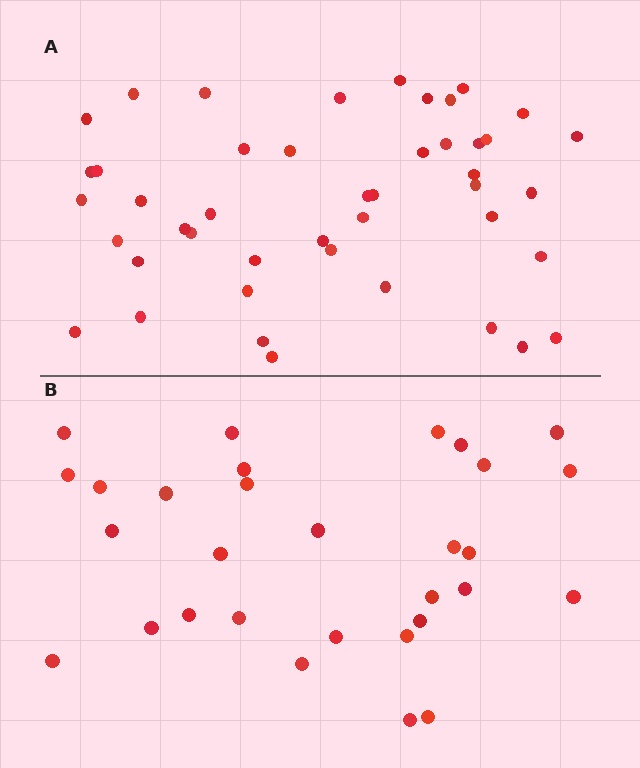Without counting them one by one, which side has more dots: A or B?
Region A (the top region) has more dots.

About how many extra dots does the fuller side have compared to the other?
Region A has approximately 15 more dots than region B.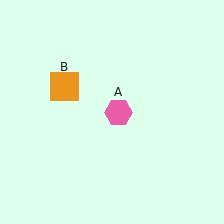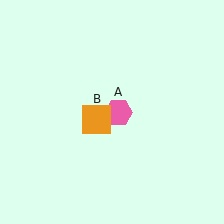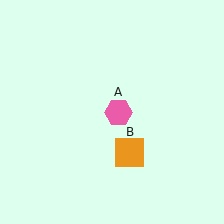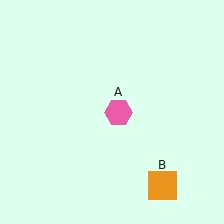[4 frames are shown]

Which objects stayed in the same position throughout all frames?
Pink hexagon (object A) remained stationary.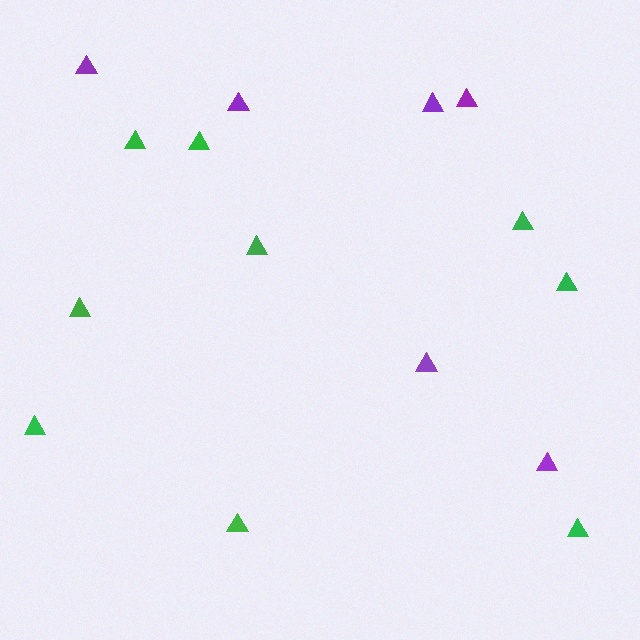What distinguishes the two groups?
There are 2 groups: one group of green triangles (9) and one group of purple triangles (6).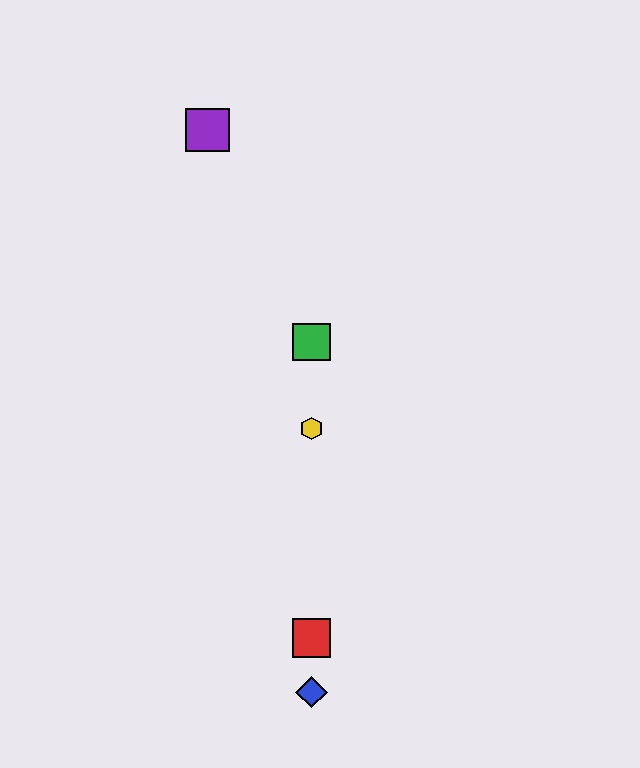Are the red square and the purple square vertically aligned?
No, the red square is at x≈312 and the purple square is at x≈208.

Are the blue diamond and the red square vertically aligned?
Yes, both are at x≈312.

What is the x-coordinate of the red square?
The red square is at x≈312.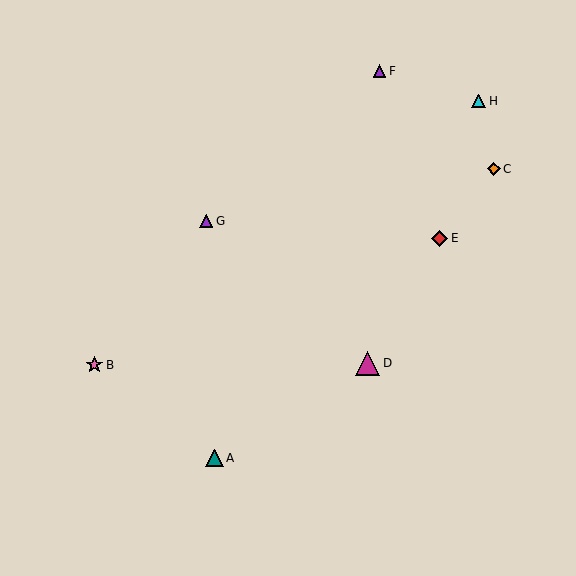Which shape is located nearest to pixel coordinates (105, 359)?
The pink star (labeled B) at (94, 365) is nearest to that location.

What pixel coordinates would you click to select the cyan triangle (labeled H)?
Click at (479, 101) to select the cyan triangle H.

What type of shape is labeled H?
Shape H is a cyan triangle.